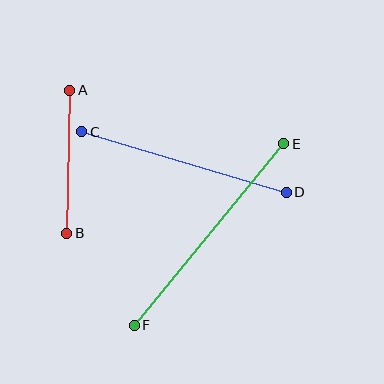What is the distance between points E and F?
The distance is approximately 235 pixels.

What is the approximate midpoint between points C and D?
The midpoint is at approximately (184, 162) pixels.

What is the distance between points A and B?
The distance is approximately 143 pixels.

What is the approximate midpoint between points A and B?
The midpoint is at approximately (68, 162) pixels.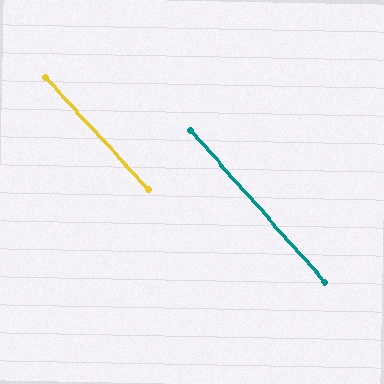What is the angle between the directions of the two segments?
Approximately 1 degree.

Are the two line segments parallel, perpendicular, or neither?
Parallel — their directions differ by only 1.0°.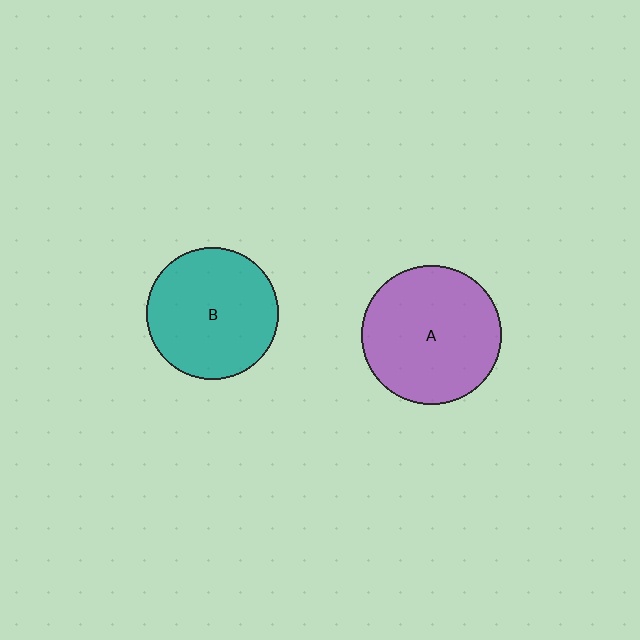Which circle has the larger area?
Circle A (purple).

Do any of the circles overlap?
No, none of the circles overlap.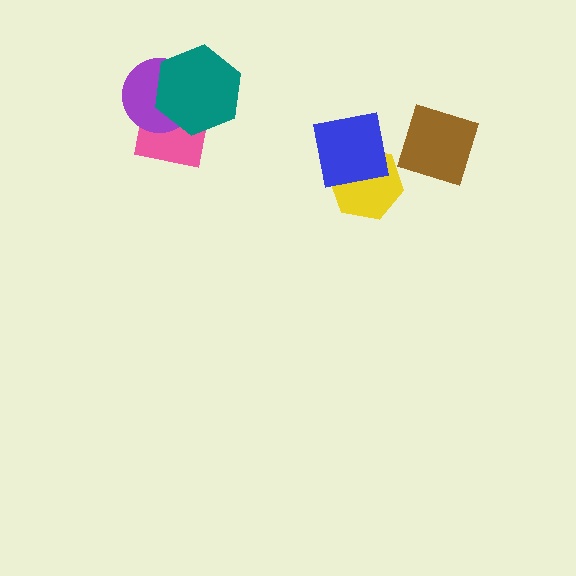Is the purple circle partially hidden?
Yes, it is partially covered by another shape.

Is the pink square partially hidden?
Yes, it is partially covered by another shape.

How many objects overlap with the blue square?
1 object overlaps with the blue square.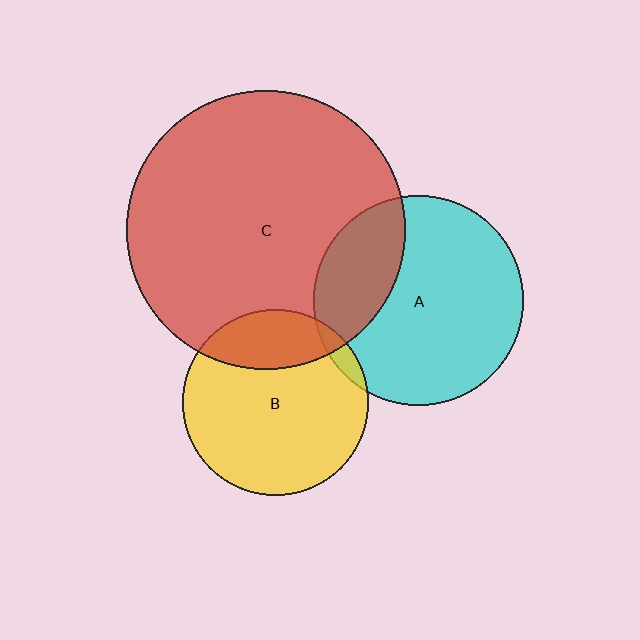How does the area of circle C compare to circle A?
Approximately 1.8 times.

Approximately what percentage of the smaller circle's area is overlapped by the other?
Approximately 5%.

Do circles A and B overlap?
Yes.